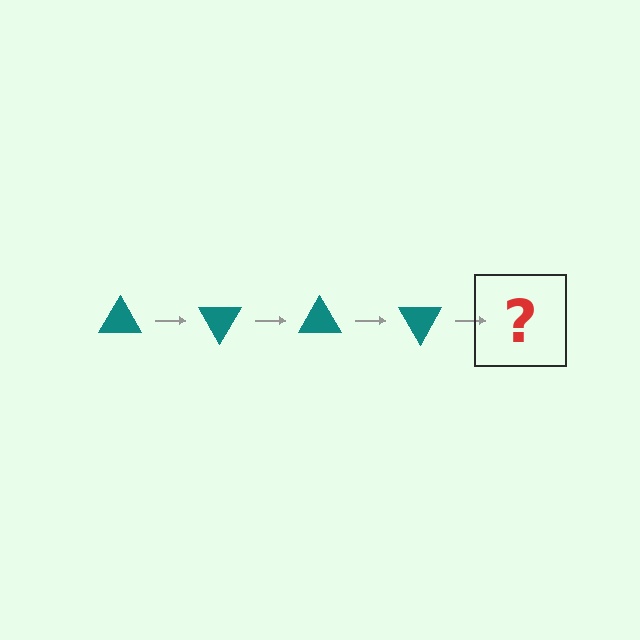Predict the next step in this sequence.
The next step is a teal triangle rotated 240 degrees.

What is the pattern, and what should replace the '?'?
The pattern is that the triangle rotates 60 degrees each step. The '?' should be a teal triangle rotated 240 degrees.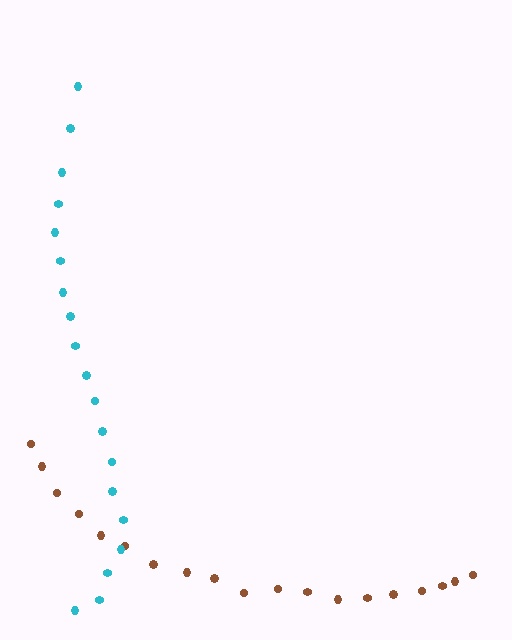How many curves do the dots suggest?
There are 2 distinct paths.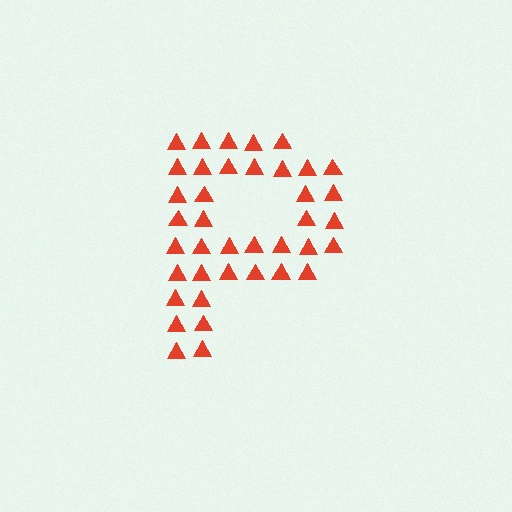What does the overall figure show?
The overall figure shows the letter P.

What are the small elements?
The small elements are triangles.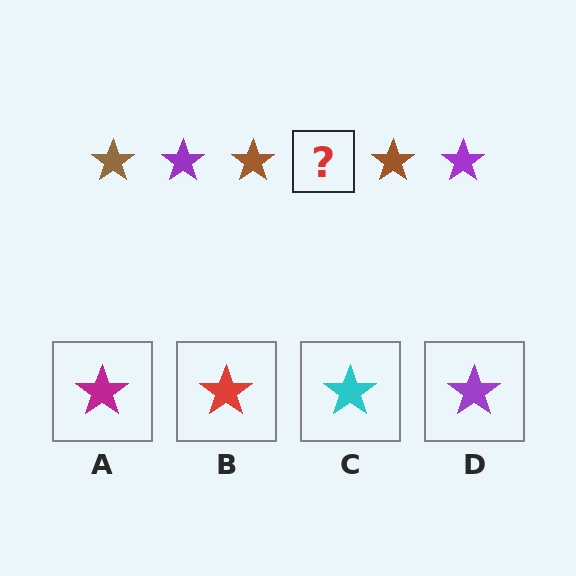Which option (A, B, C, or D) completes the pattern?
D.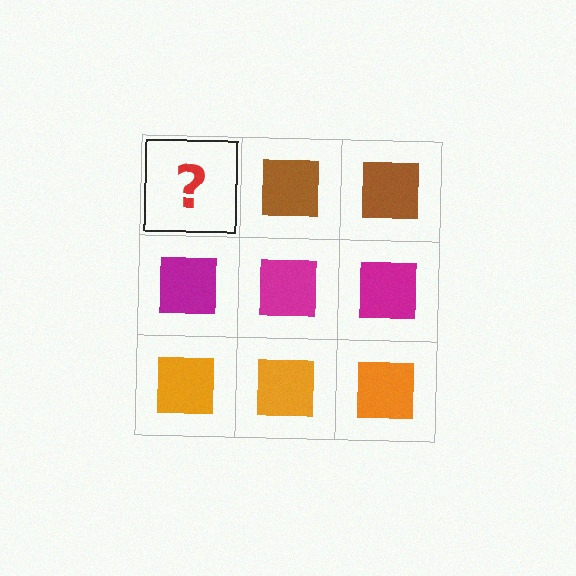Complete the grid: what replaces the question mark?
The question mark should be replaced with a brown square.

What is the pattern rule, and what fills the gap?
The rule is that each row has a consistent color. The gap should be filled with a brown square.